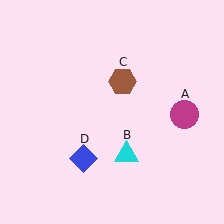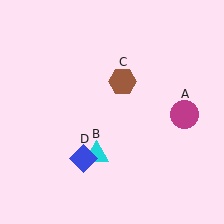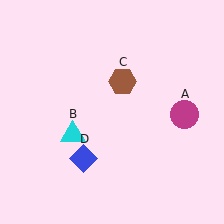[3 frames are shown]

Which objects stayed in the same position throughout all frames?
Magenta circle (object A) and brown hexagon (object C) and blue diamond (object D) remained stationary.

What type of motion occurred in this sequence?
The cyan triangle (object B) rotated clockwise around the center of the scene.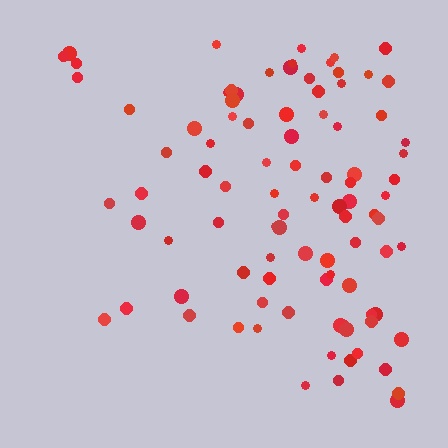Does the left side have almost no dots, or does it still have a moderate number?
Still a moderate number, just noticeably fewer than the right.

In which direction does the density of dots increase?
From left to right, with the right side densest.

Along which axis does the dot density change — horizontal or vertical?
Horizontal.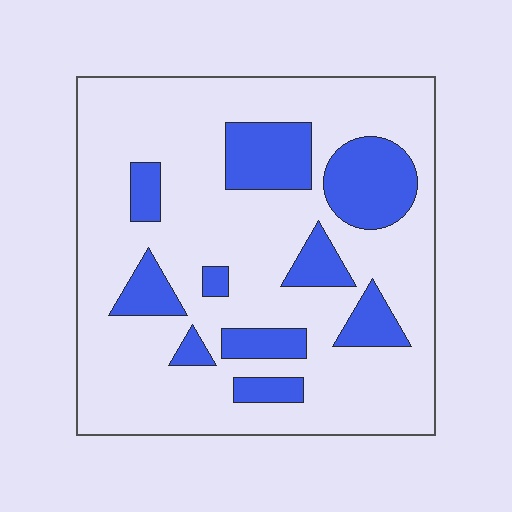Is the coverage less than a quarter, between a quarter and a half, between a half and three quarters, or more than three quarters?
Less than a quarter.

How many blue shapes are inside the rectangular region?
10.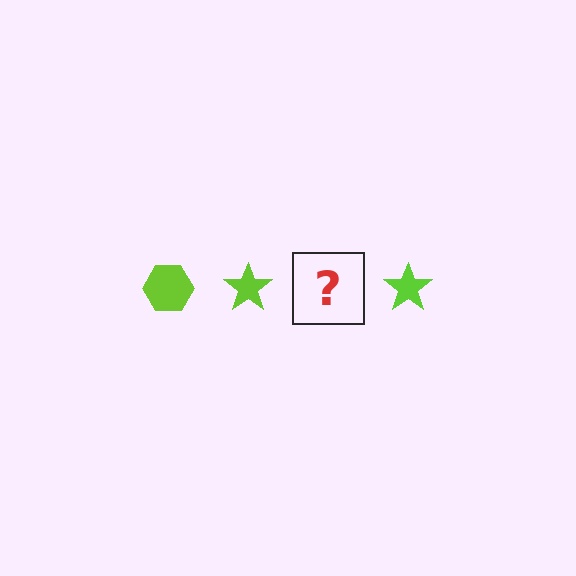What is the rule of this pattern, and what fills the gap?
The rule is that the pattern cycles through hexagon, star shapes in lime. The gap should be filled with a lime hexagon.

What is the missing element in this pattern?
The missing element is a lime hexagon.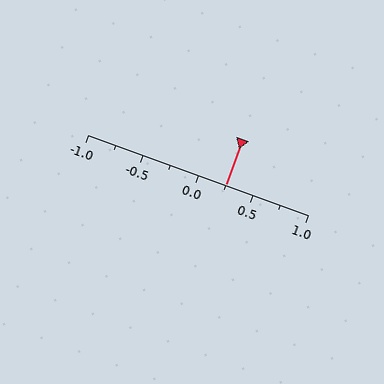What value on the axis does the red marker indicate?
The marker indicates approximately 0.25.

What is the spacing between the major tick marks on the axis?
The major ticks are spaced 0.5 apart.